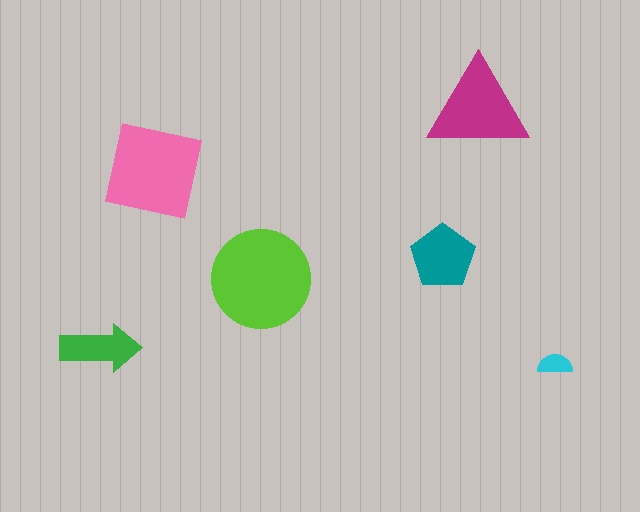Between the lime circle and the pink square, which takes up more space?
The lime circle.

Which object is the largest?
The lime circle.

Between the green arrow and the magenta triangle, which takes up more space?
The magenta triangle.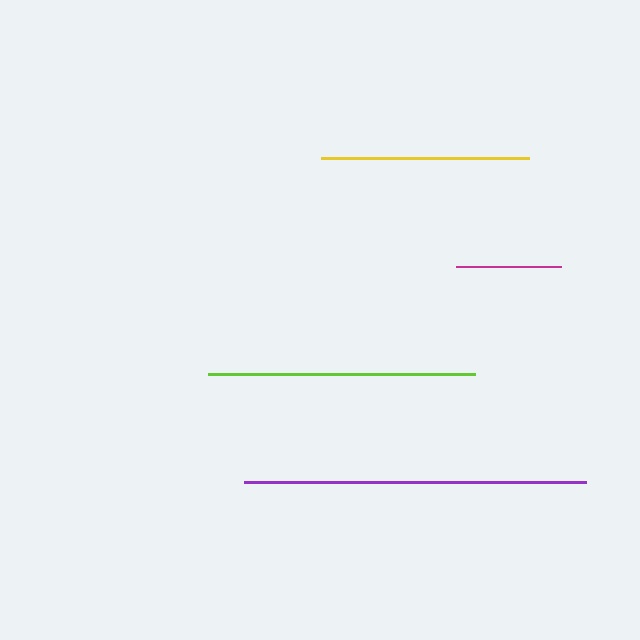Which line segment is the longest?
The purple line is the longest at approximately 343 pixels.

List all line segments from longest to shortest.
From longest to shortest: purple, lime, yellow, magenta.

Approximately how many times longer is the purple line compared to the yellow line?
The purple line is approximately 1.6 times the length of the yellow line.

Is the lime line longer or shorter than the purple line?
The purple line is longer than the lime line.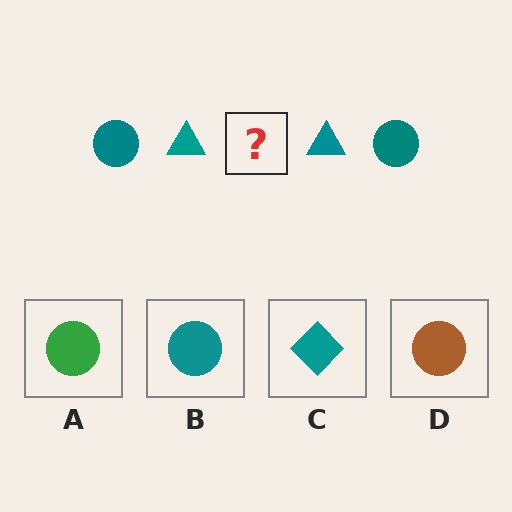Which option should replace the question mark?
Option B.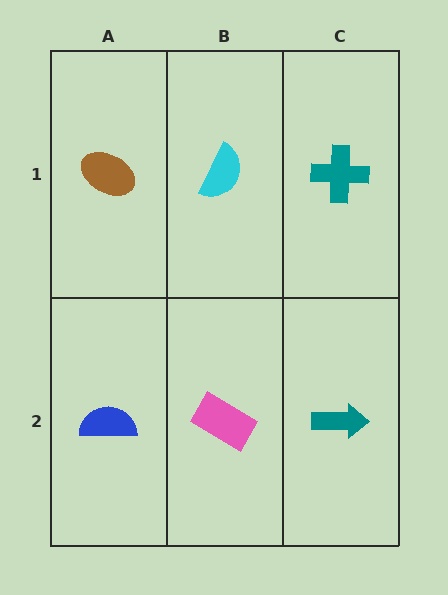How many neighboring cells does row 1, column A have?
2.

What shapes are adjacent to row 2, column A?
A brown ellipse (row 1, column A), a pink rectangle (row 2, column B).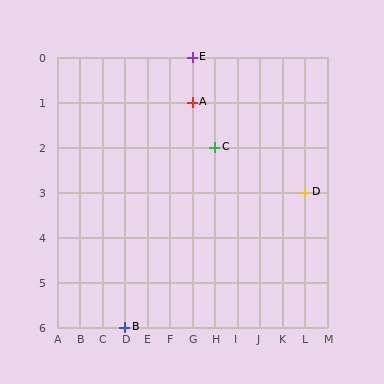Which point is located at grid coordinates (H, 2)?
Point C is at (H, 2).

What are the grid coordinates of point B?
Point B is at grid coordinates (D, 6).